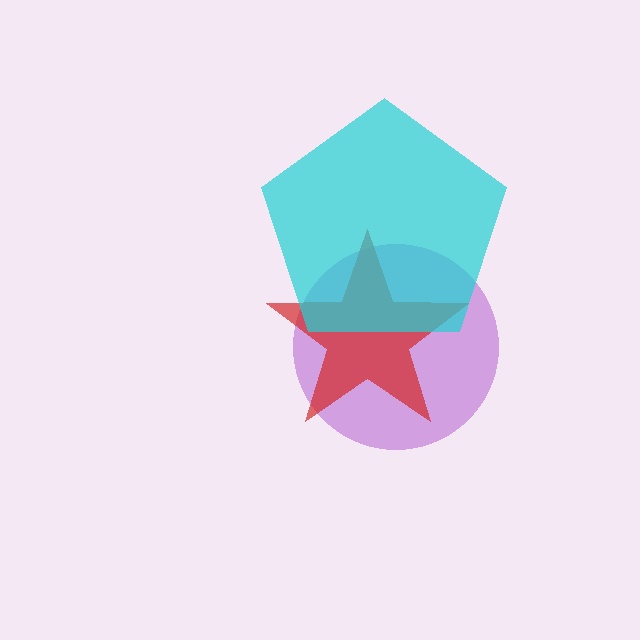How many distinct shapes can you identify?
There are 3 distinct shapes: a purple circle, a red star, a cyan pentagon.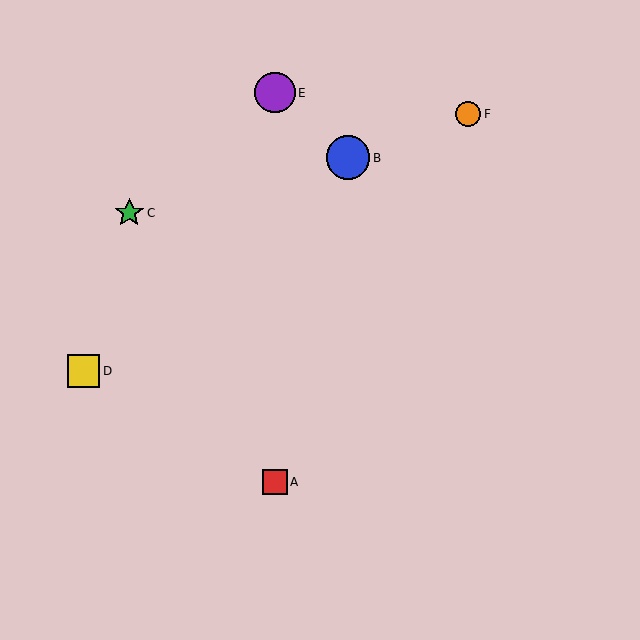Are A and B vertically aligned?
No, A is at x≈275 and B is at x≈348.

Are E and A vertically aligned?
Yes, both are at x≈275.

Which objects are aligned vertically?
Objects A, E are aligned vertically.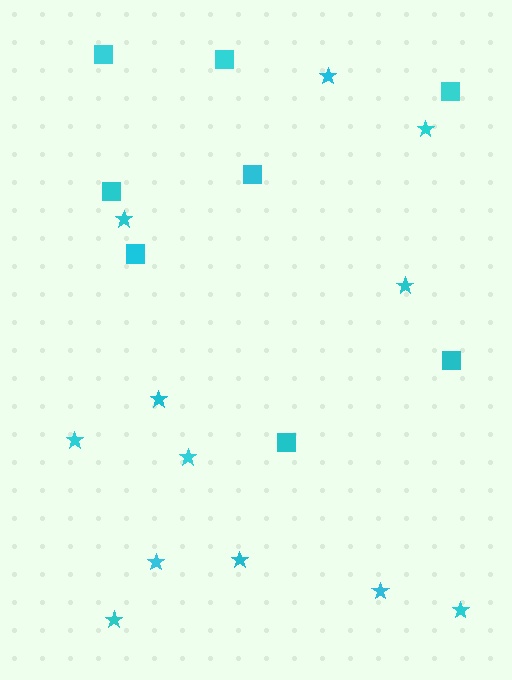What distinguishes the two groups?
There are 2 groups: one group of squares (8) and one group of stars (12).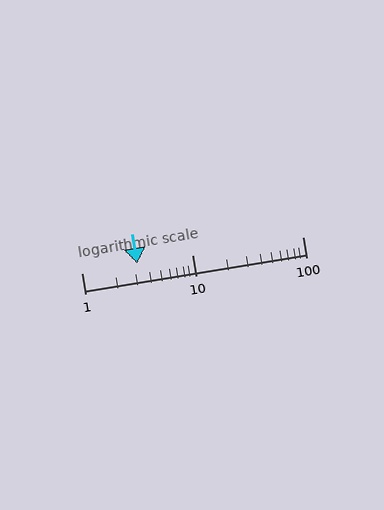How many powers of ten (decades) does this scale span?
The scale spans 2 decades, from 1 to 100.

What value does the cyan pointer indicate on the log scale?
The pointer indicates approximately 3.2.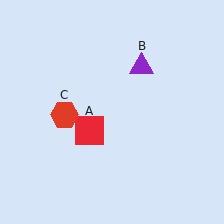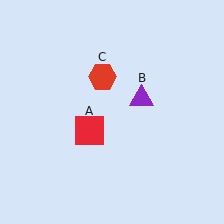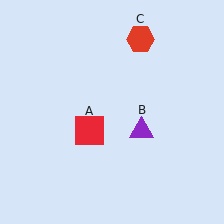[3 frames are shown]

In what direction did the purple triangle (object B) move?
The purple triangle (object B) moved down.